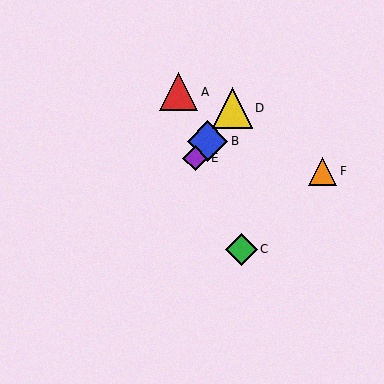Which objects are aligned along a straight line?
Objects B, D, E are aligned along a straight line.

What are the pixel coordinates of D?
Object D is at (232, 108).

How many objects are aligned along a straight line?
3 objects (B, D, E) are aligned along a straight line.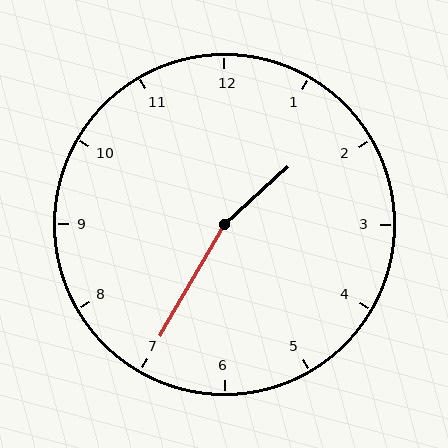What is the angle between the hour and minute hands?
Approximately 162 degrees.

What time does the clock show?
1:35.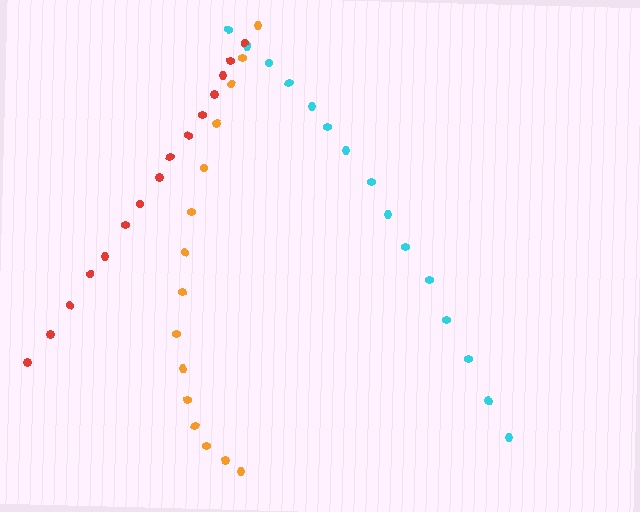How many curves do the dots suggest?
There are 3 distinct paths.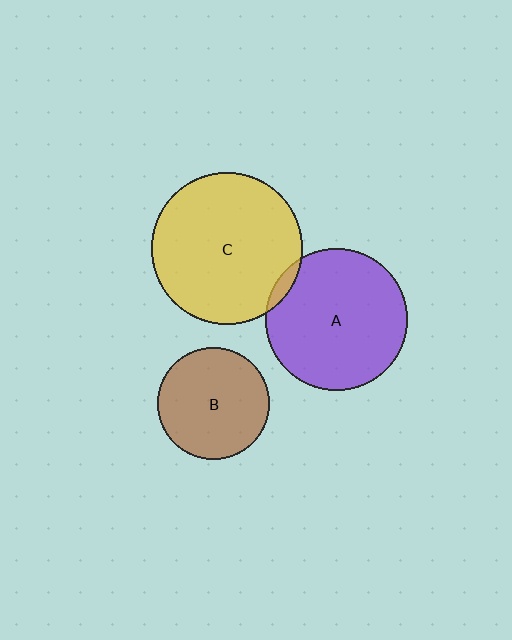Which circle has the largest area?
Circle C (yellow).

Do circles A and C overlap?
Yes.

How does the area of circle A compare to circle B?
Approximately 1.6 times.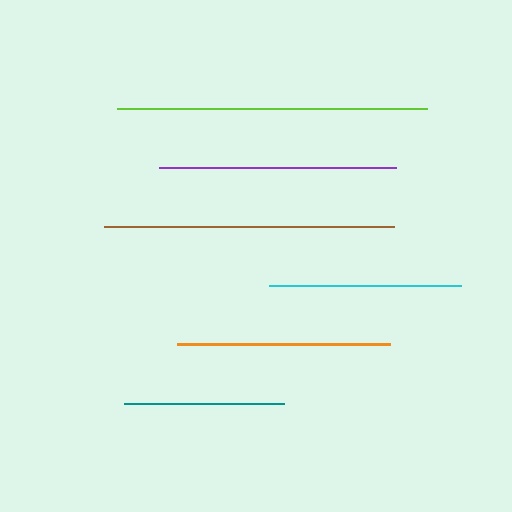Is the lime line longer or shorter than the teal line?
The lime line is longer than the teal line.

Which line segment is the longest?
The lime line is the longest at approximately 311 pixels.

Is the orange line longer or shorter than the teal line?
The orange line is longer than the teal line.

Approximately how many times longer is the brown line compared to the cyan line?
The brown line is approximately 1.5 times the length of the cyan line.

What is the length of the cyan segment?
The cyan segment is approximately 192 pixels long.